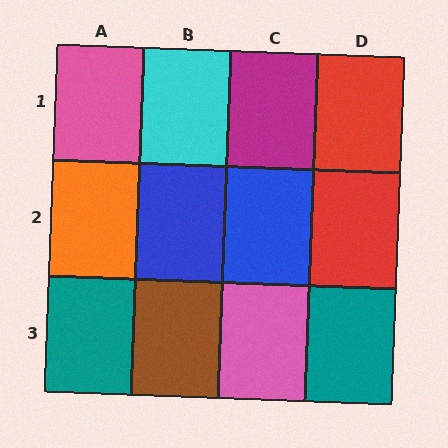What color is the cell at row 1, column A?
Pink.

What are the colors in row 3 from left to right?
Teal, brown, pink, teal.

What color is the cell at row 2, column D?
Red.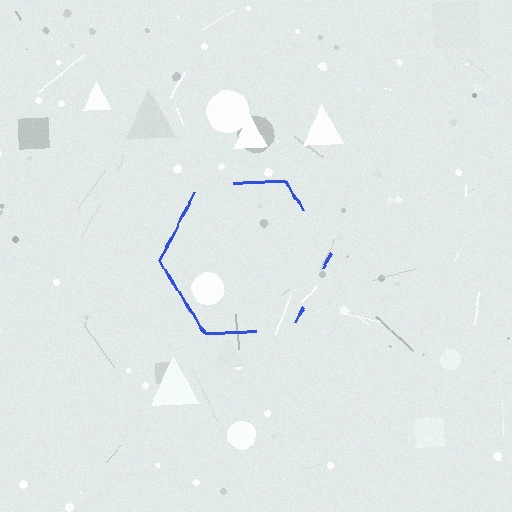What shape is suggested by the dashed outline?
The dashed outline suggests a hexagon.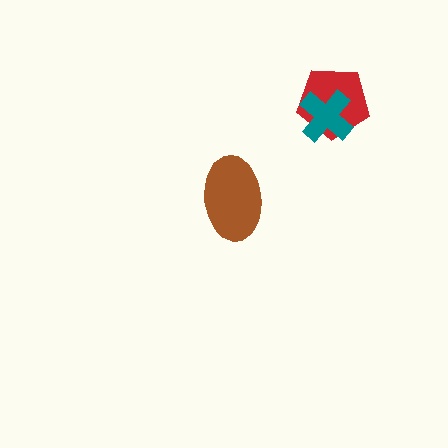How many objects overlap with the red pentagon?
1 object overlaps with the red pentagon.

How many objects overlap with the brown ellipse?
0 objects overlap with the brown ellipse.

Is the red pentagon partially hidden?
Yes, it is partially covered by another shape.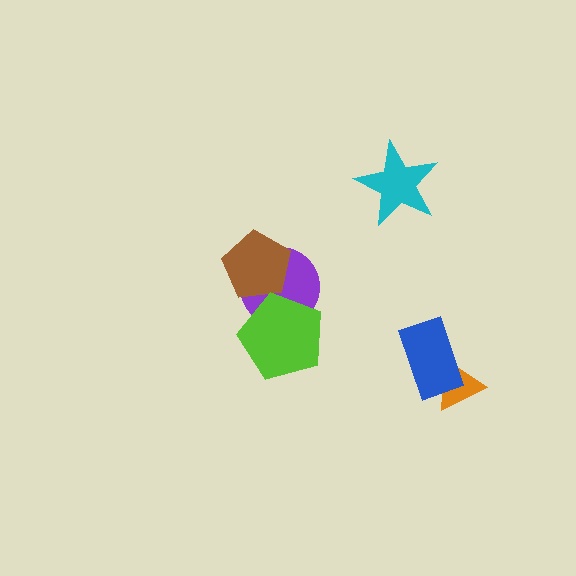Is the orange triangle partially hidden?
Yes, it is partially covered by another shape.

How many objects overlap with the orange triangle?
1 object overlaps with the orange triangle.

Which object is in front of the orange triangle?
The blue rectangle is in front of the orange triangle.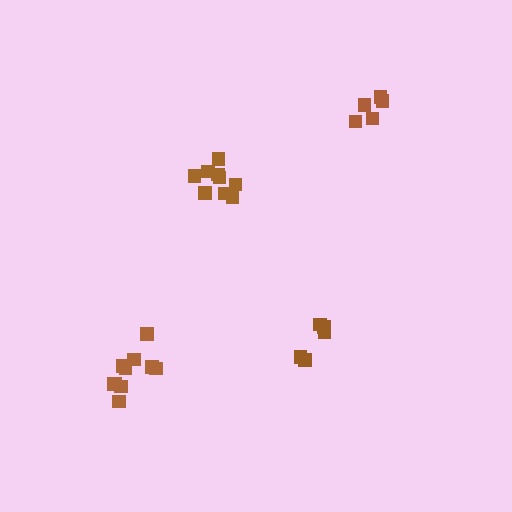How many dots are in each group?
Group 1: 5 dots, Group 2: 5 dots, Group 3: 10 dots, Group 4: 9 dots (29 total).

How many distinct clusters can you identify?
There are 4 distinct clusters.